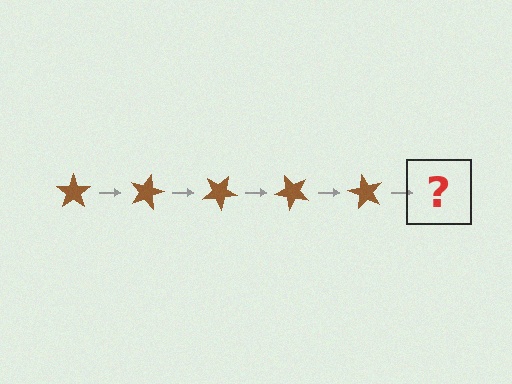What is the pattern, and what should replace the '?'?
The pattern is that the star rotates 15 degrees each step. The '?' should be a brown star rotated 75 degrees.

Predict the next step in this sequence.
The next step is a brown star rotated 75 degrees.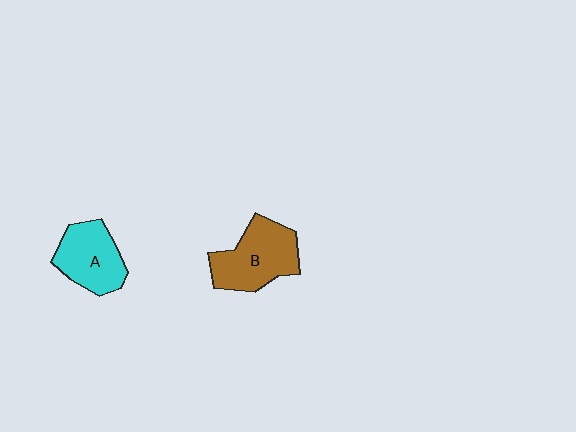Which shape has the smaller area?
Shape A (cyan).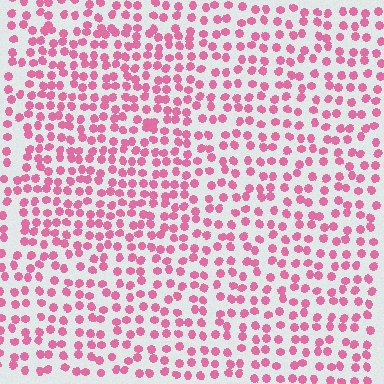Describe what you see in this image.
The image contains small pink elements arranged at two different densities. A rectangle-shaped region is visible where the elements are more densely packed than the surrounding area.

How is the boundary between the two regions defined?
The boundary is defined by a change in element density (approximately 1.4x ratio). All elements are the same color, size, and shape.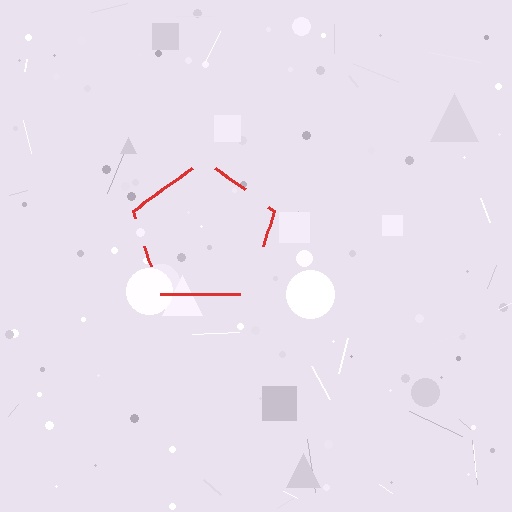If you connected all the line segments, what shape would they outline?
They would outline a pentagon.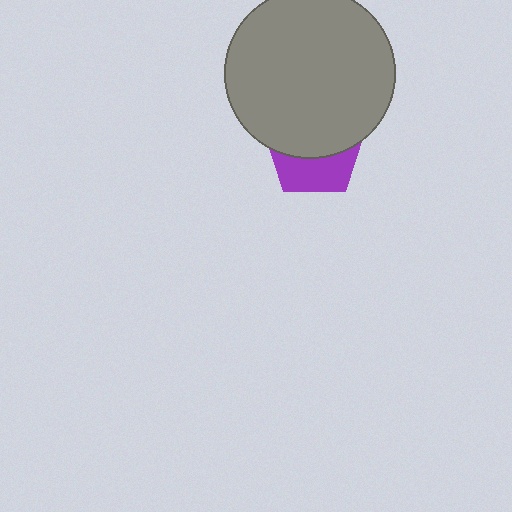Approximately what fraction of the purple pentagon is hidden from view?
Roughly 59% of the purple pentagon is hidden behind the gray circle.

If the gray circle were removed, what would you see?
You would see the complete purple pentagon.